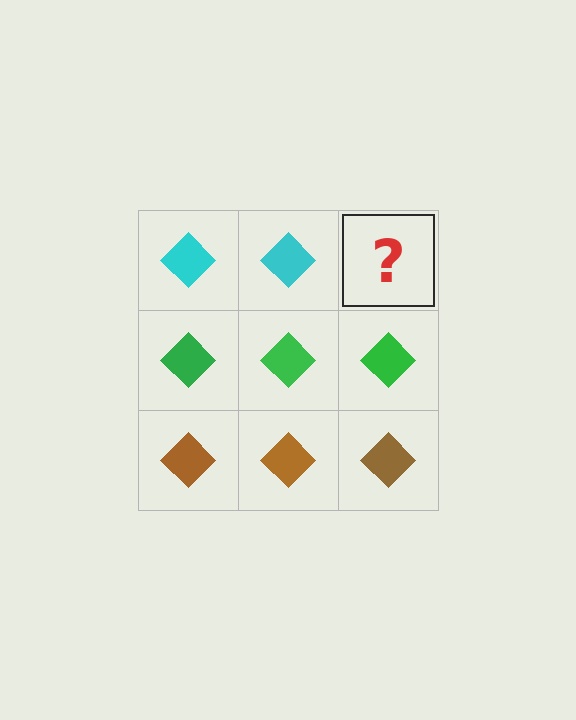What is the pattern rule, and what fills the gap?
The rule is that each row has a consistent color. The gap should be filled with a cyan diamond.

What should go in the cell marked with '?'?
The missing cell should contain a cyan diamond.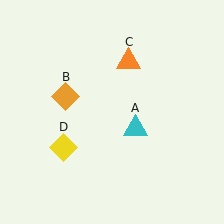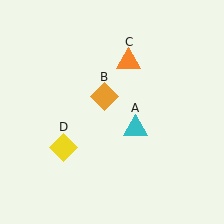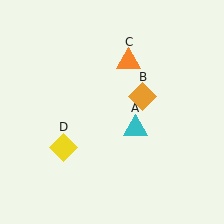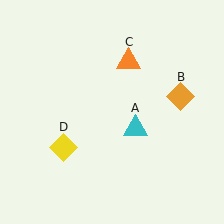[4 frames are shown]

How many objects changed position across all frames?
1 object changed position: orange diamond (object B).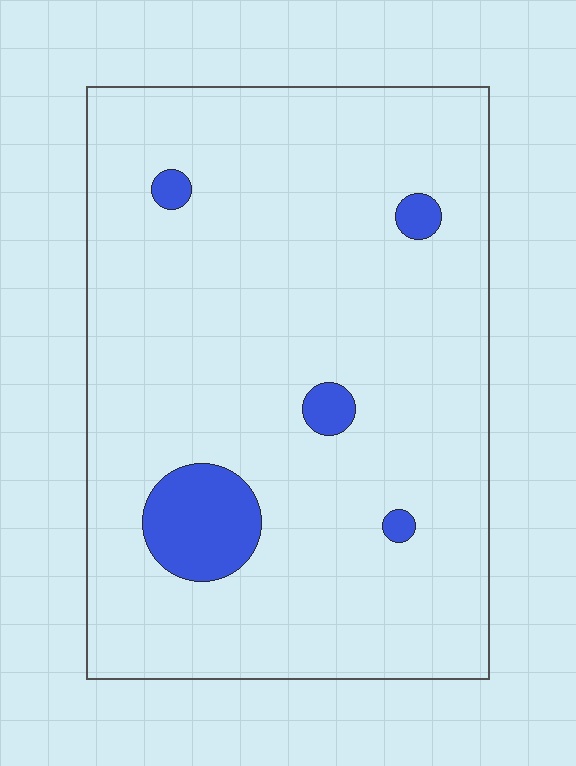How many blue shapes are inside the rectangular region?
5.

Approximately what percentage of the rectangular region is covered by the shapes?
Approximately 5%.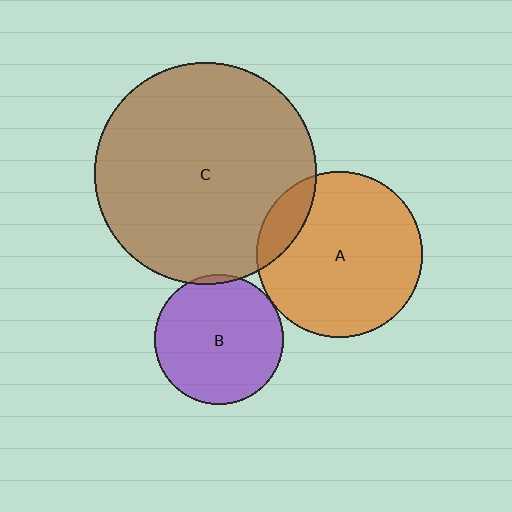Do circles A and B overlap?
Yes.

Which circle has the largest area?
Circle C (brown).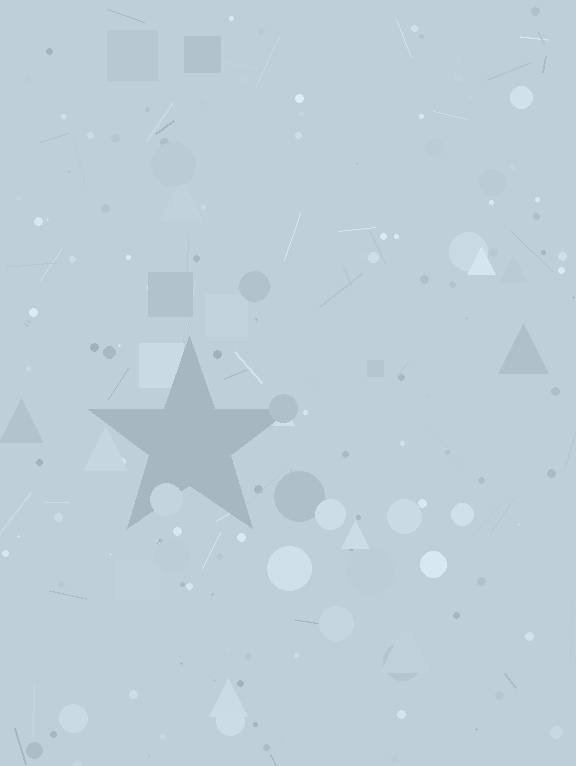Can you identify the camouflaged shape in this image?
The camouflaged shape is a star.